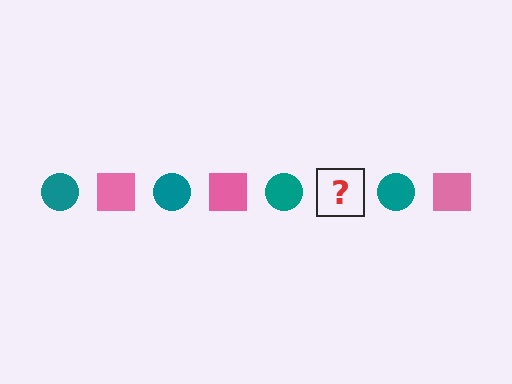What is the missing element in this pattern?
The missing element is a pink square.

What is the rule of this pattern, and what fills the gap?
The rule is that the pattern alternates between teal circle and pink square. The gap should be filled with a pink square.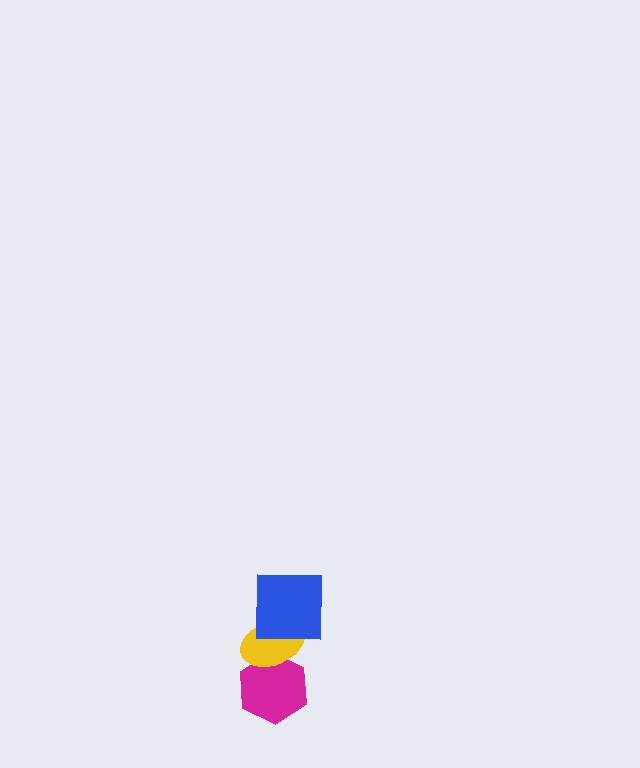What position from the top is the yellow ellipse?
The yellow ellipse is 2nd from the top.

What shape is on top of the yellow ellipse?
The blue square is on top of the yellow ellipse.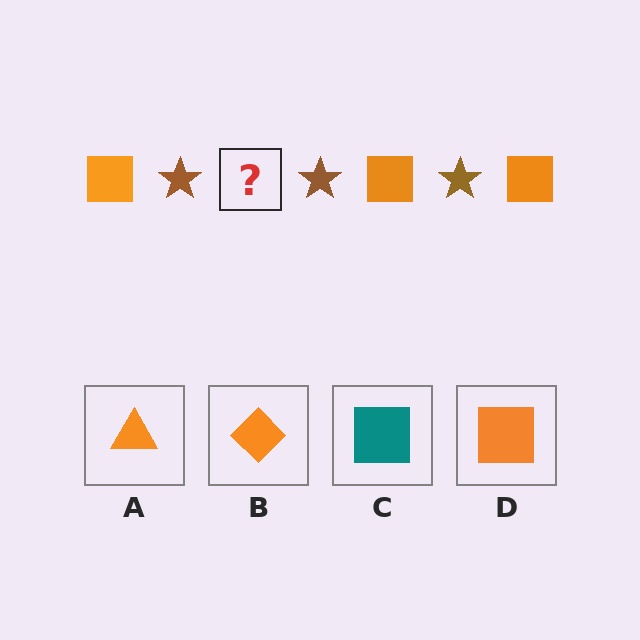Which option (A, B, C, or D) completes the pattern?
D.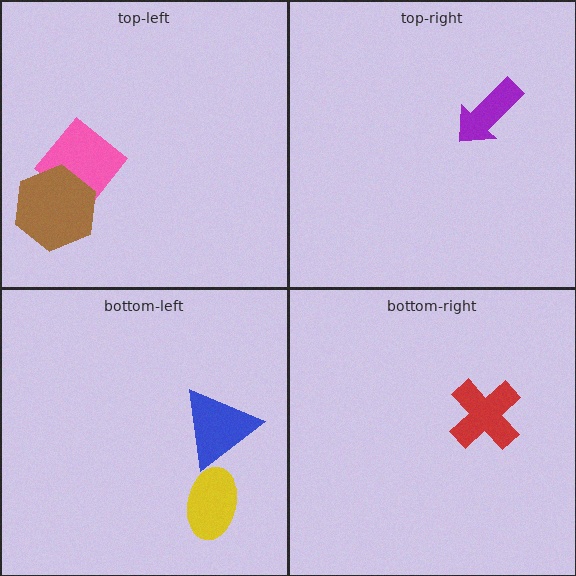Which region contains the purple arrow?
The top-right region.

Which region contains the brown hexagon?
The top-left region.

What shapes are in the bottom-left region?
The blue triangle, the yellow ellipse.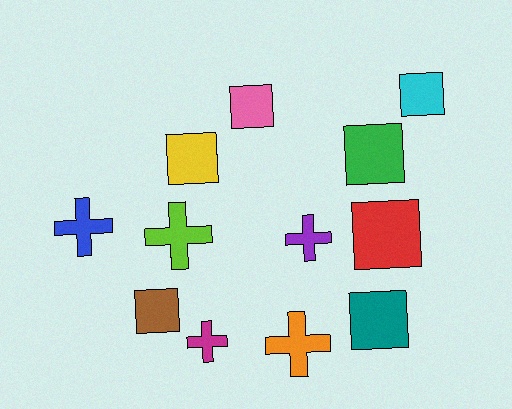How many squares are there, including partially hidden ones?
There are 7 squares.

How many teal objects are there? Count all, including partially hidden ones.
There is 1 teal object.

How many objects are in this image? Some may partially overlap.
There are 12 objects.